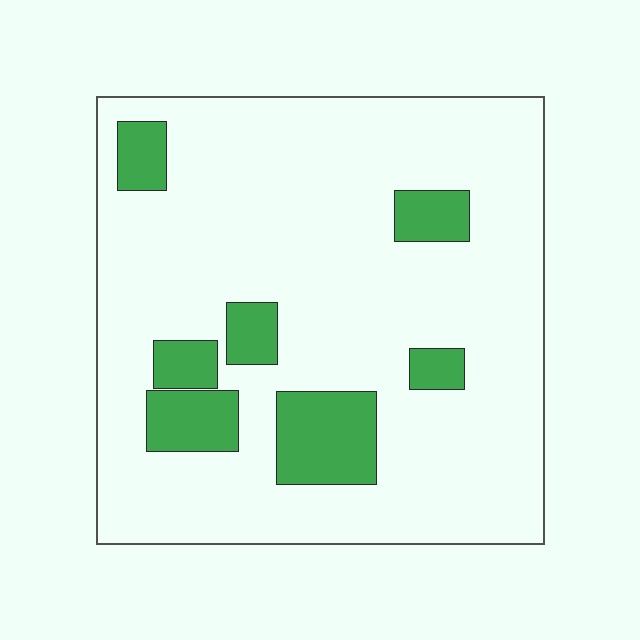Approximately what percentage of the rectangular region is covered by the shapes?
Approximately 15%.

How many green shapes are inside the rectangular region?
7.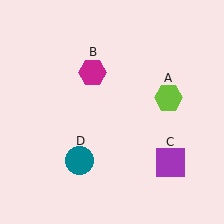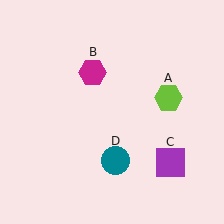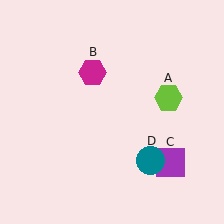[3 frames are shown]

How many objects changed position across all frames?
1 object changed position: teal circle (object D).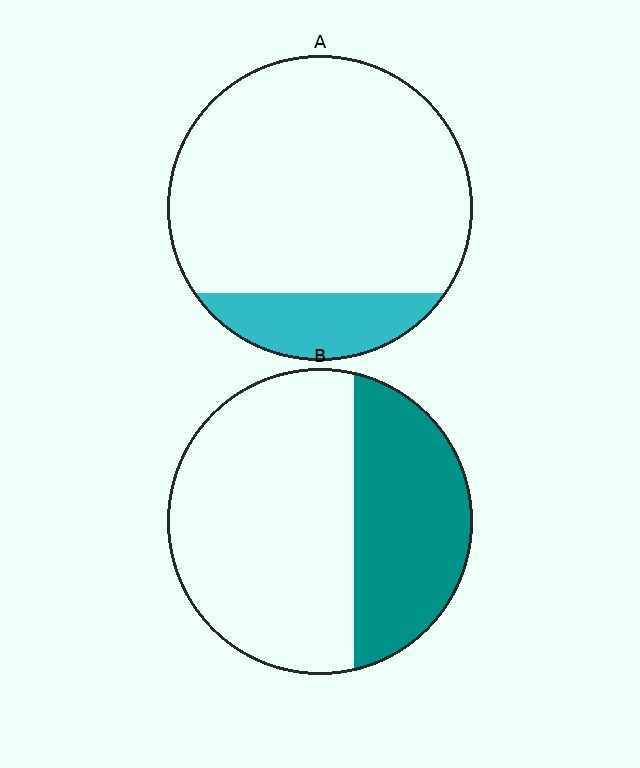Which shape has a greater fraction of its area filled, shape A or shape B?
Shape B.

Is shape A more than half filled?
No.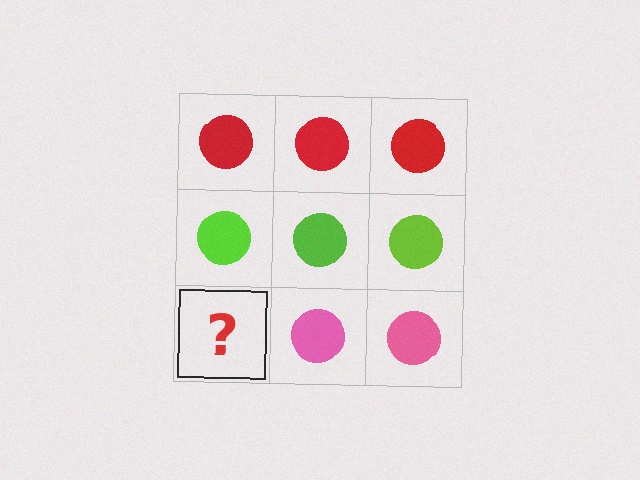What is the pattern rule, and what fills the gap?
The rule is that each row has a consistent color. The gap should be filled with a pink circle.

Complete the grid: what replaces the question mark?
The question mark should be replaced with a pink circle.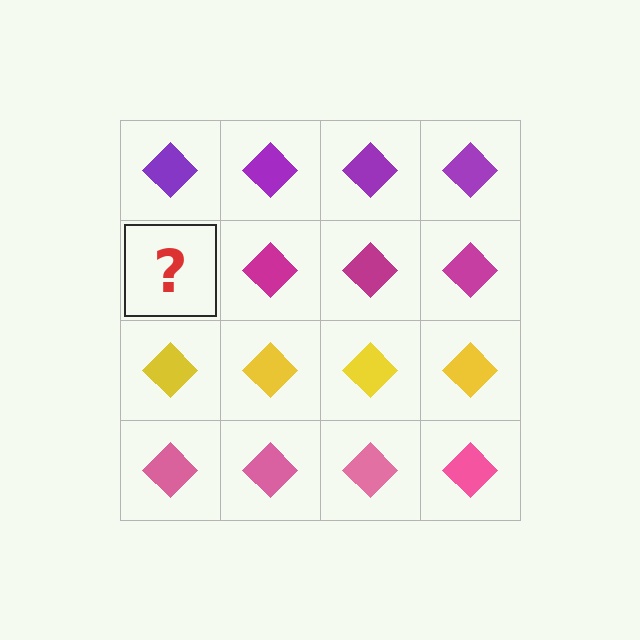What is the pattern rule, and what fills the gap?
The rule is that each row has a consistent color. The gap should be filled with a magenta diamond.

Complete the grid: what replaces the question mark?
The question mark should be replaced with a magenta diamond.